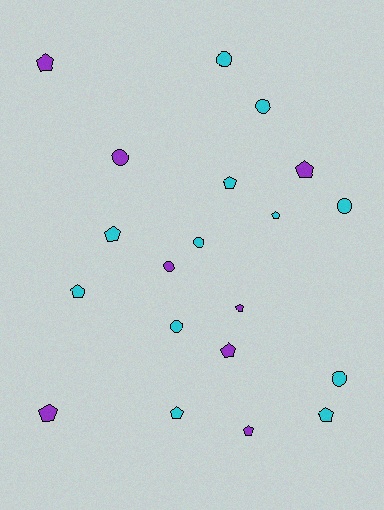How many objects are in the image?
There are 20 objects.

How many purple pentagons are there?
There are 6 purple pentagons.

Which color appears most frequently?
Cyan, with 12 objects.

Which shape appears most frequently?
Pentagon, with 12 objects.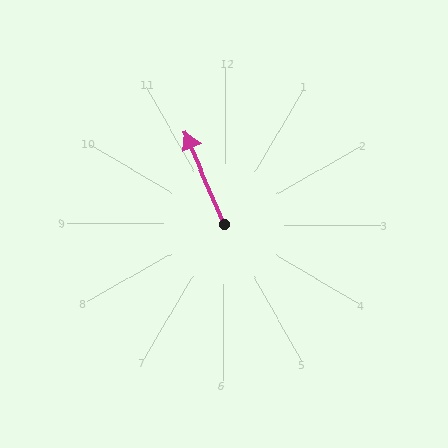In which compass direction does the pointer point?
Northwest.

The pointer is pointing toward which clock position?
Roughly 11 o'clock.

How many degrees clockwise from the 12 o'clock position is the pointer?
Approximately 337 degrees.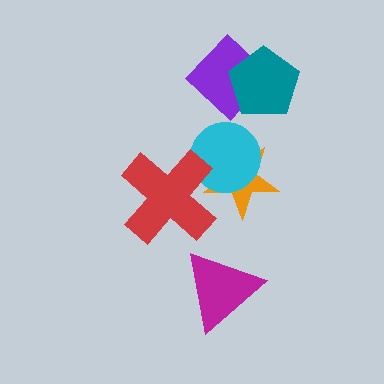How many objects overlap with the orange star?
2 objects overlap with the orange star.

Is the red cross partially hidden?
No, no other shape covers it.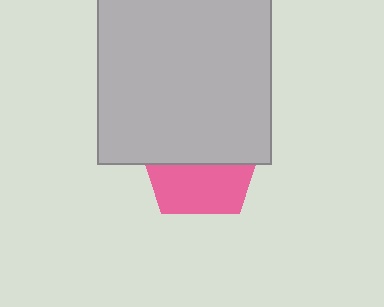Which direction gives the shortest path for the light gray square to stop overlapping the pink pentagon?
Moving up gives the shortest separation.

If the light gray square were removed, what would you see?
You would see the complete pink pentagon.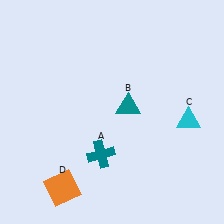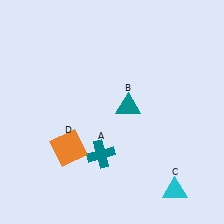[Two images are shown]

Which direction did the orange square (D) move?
The orange square (D) moved up.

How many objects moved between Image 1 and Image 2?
2 objects moved between the two images.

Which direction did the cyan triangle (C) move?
The cyan triangle (C) moved down.